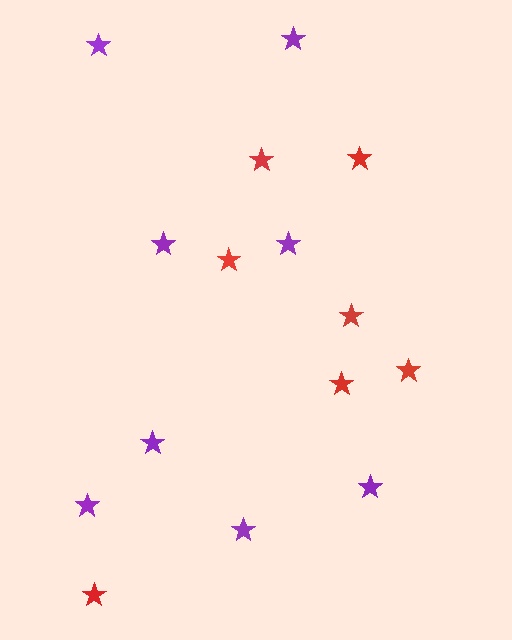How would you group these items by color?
There are 2 groups: one group of red stars (7) and one group of purple stars (8).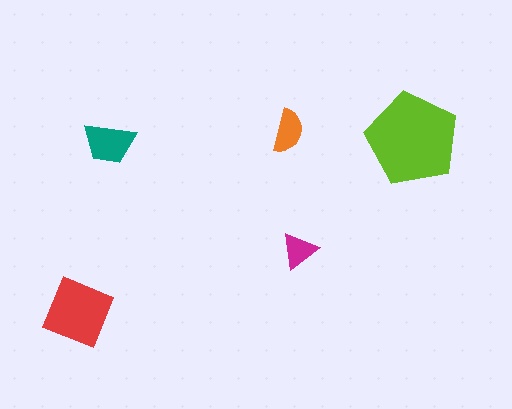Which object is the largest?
The lime pentagon.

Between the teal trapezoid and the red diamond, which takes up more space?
The red diamond.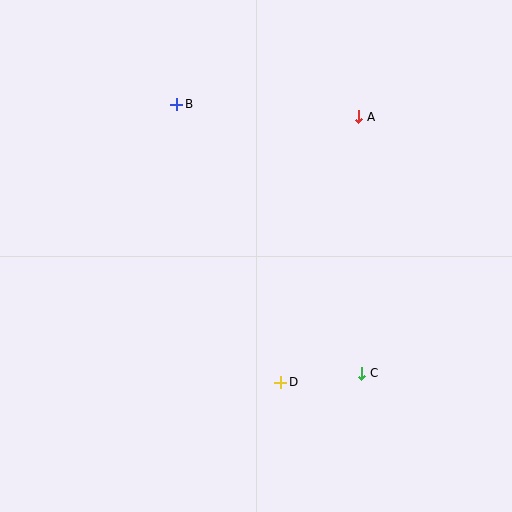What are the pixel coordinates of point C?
Point C is at (362, 373).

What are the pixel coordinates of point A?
Point A is at (359, 117).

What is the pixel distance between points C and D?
The distance between C and D is 81 pixels.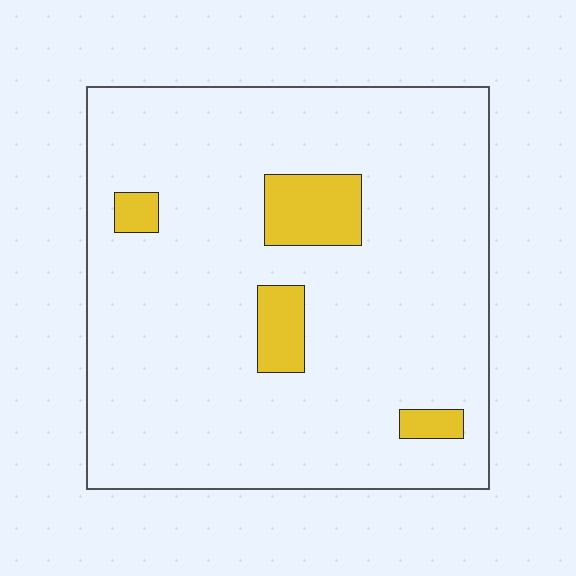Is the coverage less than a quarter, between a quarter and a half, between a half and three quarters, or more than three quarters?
Less than a quarter.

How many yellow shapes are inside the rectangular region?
4.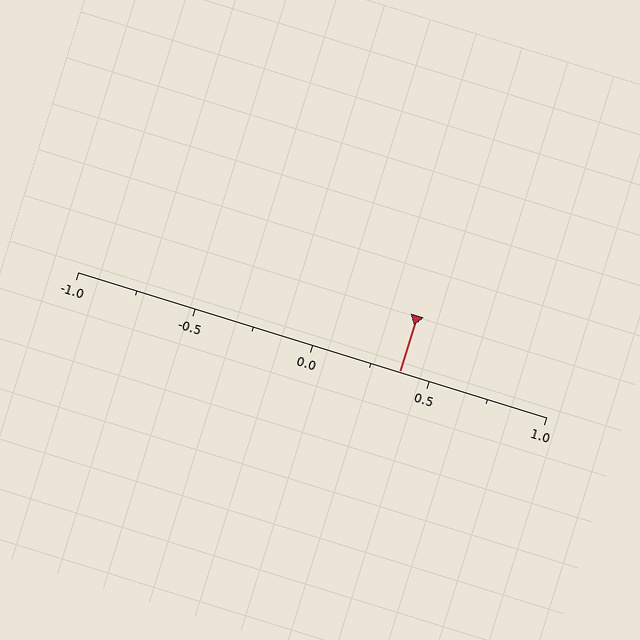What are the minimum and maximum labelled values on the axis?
The axis runs from -1.0 to 1.0.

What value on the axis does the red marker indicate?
The marker indicates approximately 0.38.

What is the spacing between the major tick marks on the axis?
The major ticks are spaced 0.5 apart.